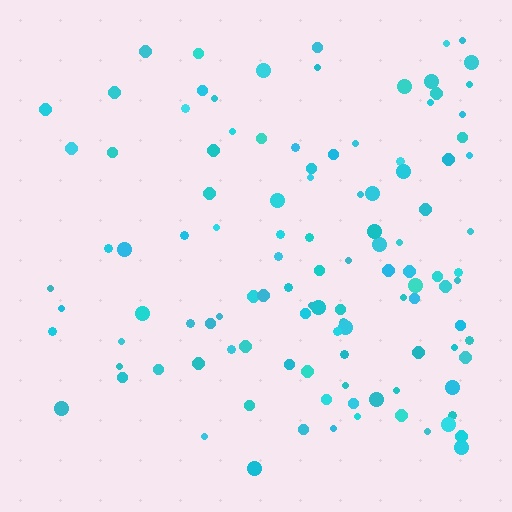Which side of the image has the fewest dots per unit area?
The left.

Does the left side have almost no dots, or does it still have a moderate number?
Still a moderate number, just noticeably fewer than the right.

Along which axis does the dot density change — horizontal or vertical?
Horizontal.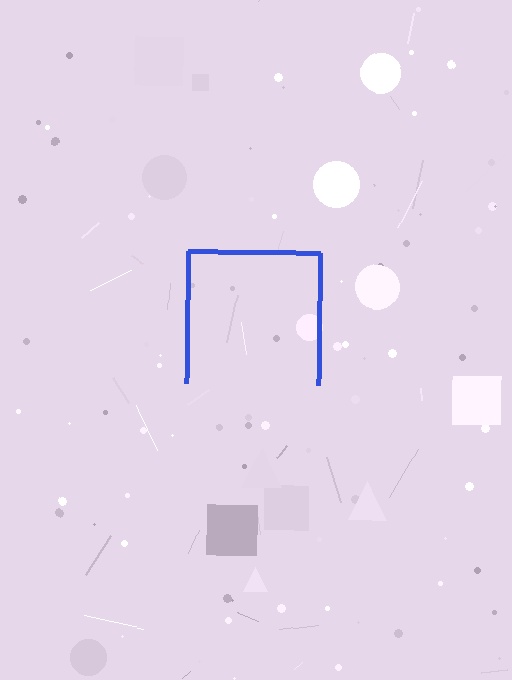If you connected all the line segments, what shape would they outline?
They would outline a square.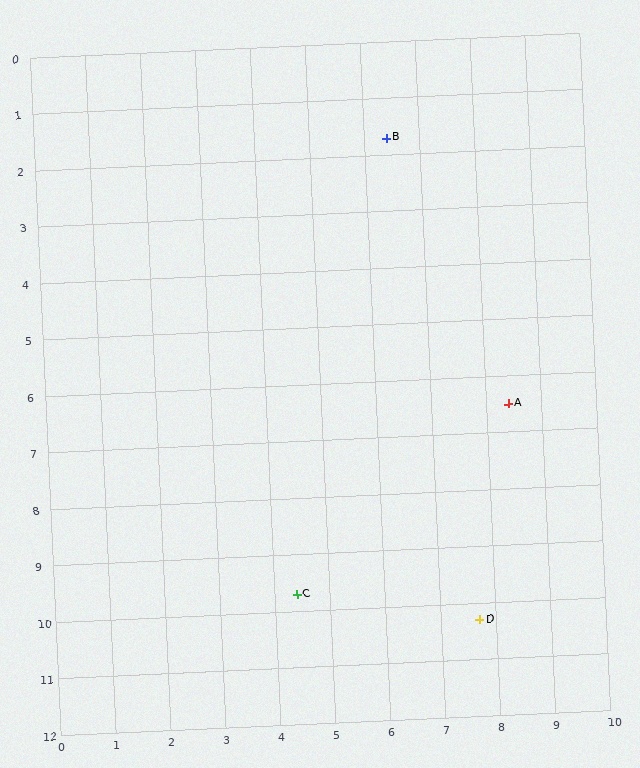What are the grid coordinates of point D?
Point D is at approximately (7.7, 10.3).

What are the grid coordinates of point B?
Point B is at approximately (6.4, 1.7).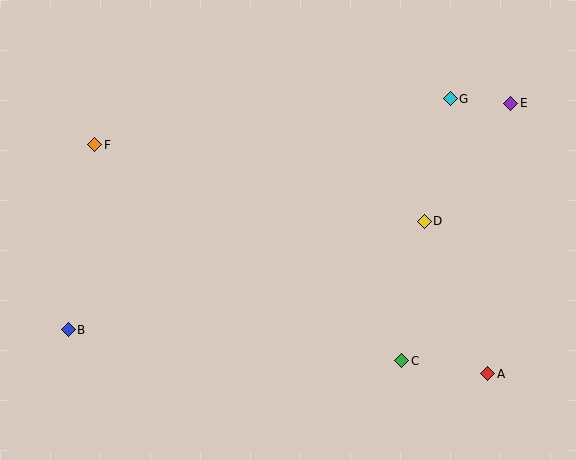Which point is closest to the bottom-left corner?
Point B is closest to the bottom-left corner.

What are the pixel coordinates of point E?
Point E is at (511, 103).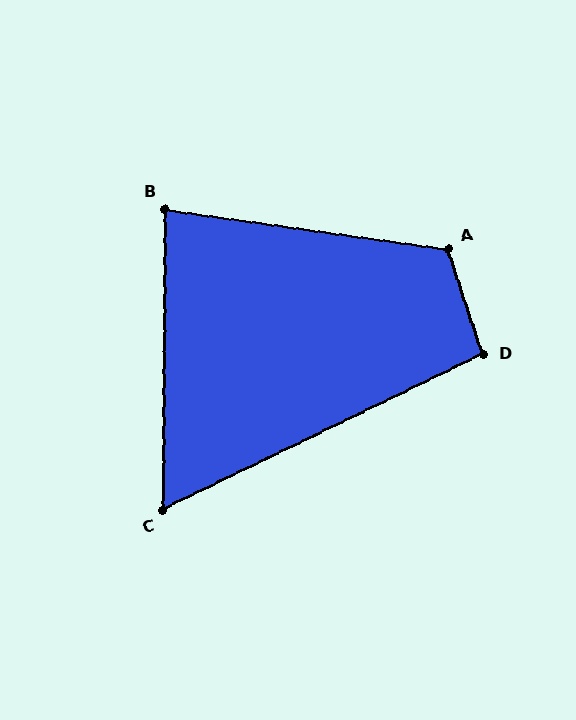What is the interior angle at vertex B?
Approximately 82 degrees (acute).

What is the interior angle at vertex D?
Approximately 98 degrees (obtuse).